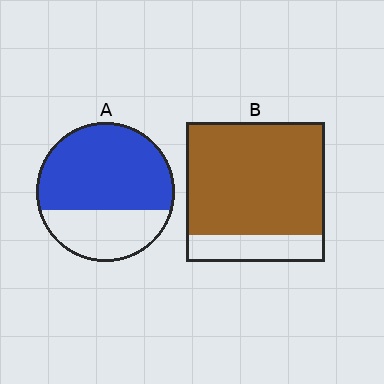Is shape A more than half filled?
Yes.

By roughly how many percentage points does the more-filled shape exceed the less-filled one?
By roughly 15 percentage points (B over A).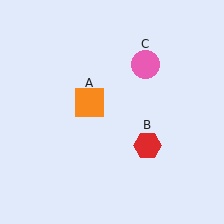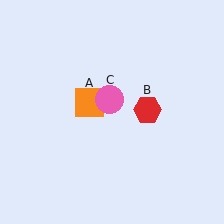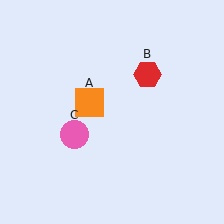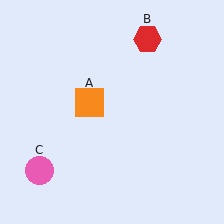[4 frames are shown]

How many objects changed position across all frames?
2 objects changed position: red hexagon (object B), pink circle (object C).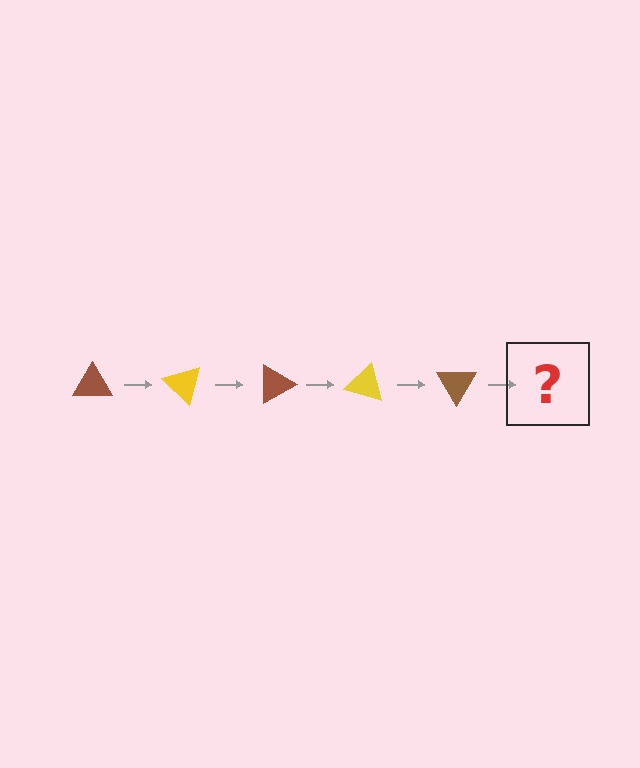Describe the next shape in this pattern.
It should be a yellow triangle, rotated 225 degrees from the start.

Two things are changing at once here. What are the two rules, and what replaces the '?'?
The two rules are that it rotates 45 degrees each step and the color cycles through brown and yellow. The '?' should be a yellow triangle, rotated 225 degrees from the start.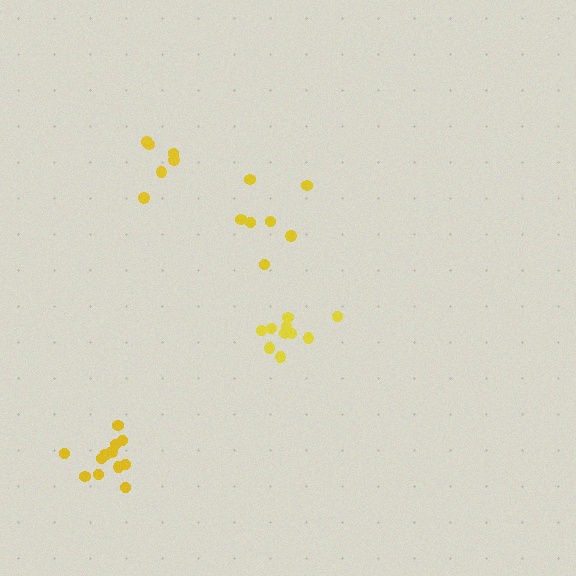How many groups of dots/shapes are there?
There are 4 groups.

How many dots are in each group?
Group 1: 10 dots, Group 2: 6 dots, Group 3: 7 dots, Group 4: 12 dots (35 total).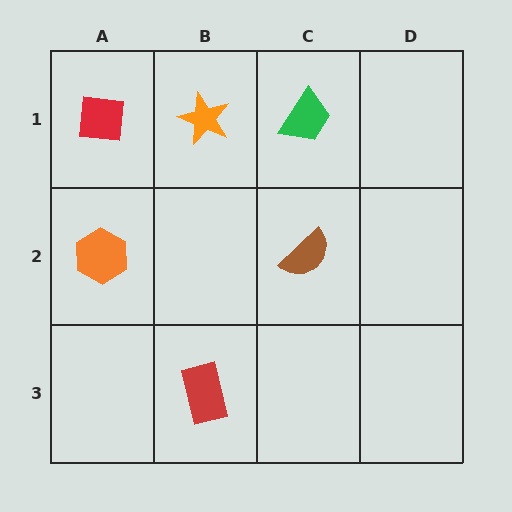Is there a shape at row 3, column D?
No, that cell is empty.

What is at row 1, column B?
An orange star.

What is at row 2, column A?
An orange hexagon.